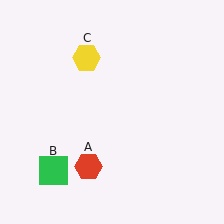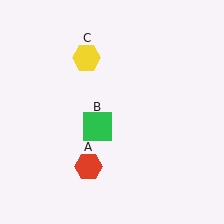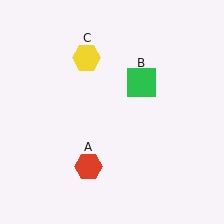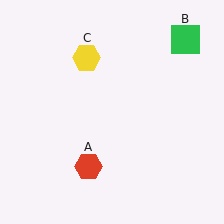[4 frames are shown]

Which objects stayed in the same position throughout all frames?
Red hexagon (object A) and yellow hexagon (object C) remained stationary.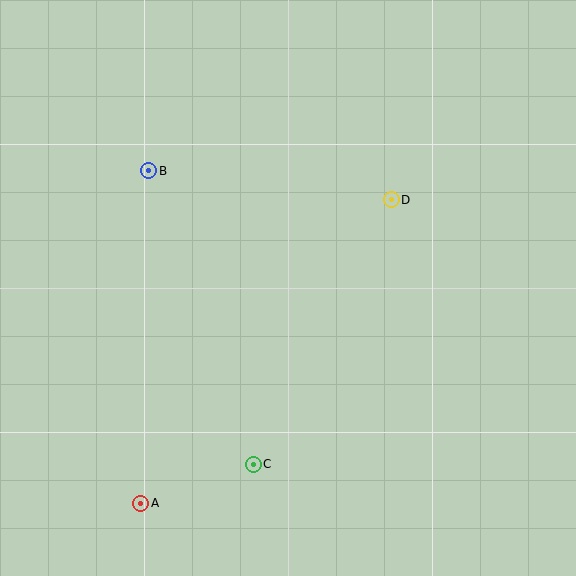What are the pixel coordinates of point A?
Point A is at (141, 503).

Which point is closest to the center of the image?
Point D at (391, 200) is closest to the center.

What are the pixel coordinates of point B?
Point B is at (149, 171).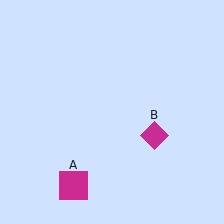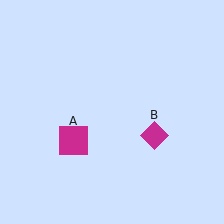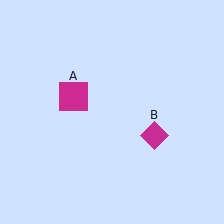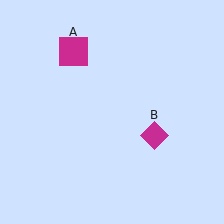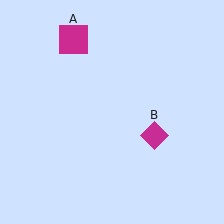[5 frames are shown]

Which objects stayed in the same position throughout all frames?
Magenta diamond (object B) remained stationary.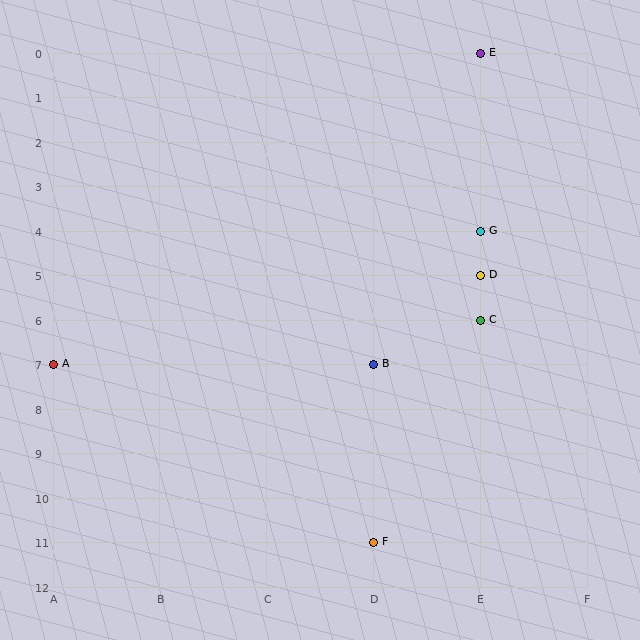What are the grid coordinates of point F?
Point F is at grid coordinates (D, 11).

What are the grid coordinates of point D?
Point D is at grid coordinates (E, 5).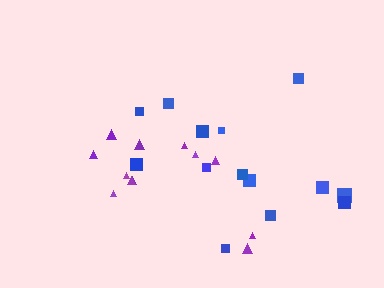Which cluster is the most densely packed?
Purple.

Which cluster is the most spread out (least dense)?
Blue.